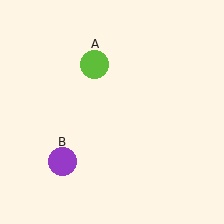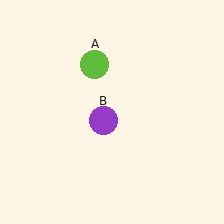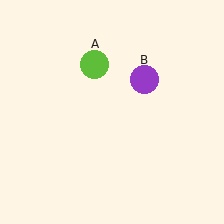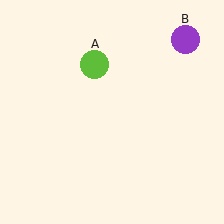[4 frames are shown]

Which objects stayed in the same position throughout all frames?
Lime circle (object A) remained stationary.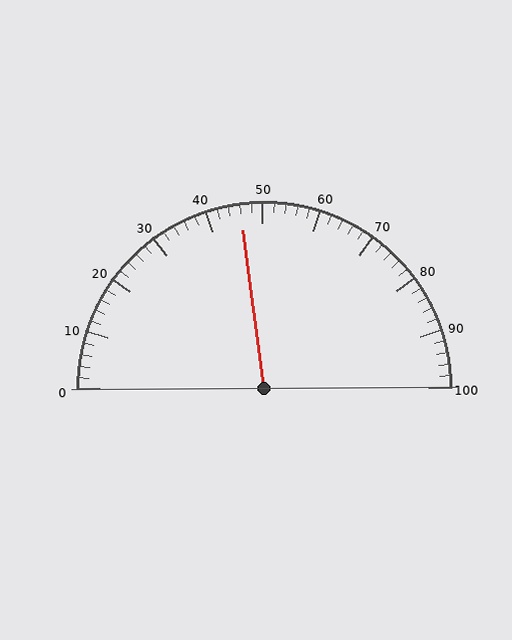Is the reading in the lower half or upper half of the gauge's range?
The reading is in the lower half of the range (0 to 100).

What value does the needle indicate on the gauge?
The needle indicates approximately 46.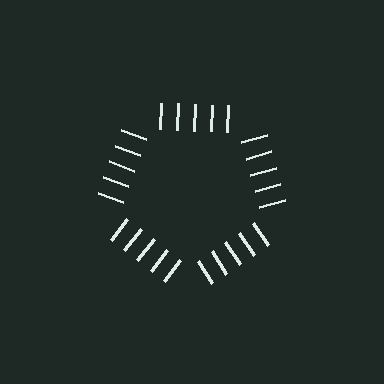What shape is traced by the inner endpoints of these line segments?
An illusory pentagon — the line segments terminate on its edges but no continuous stroke is drawn.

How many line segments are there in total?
25 — 5 along each of the 5 edges.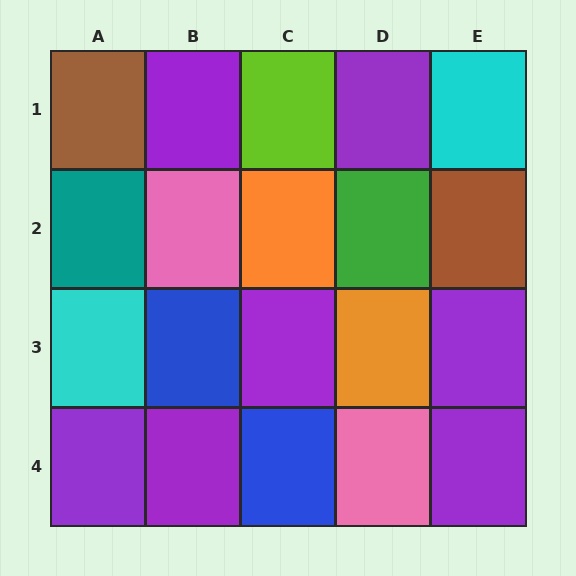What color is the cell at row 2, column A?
Teal.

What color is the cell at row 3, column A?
Cyan.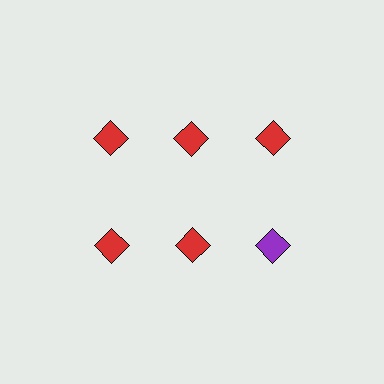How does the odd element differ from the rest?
It has a different color: purple instead of red.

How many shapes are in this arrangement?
There are 6 shapes arranged in a grid pattern.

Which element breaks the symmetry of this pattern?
The purple diamond in the second row, center column breaks the symmetry. All other shapes are red diamonds.